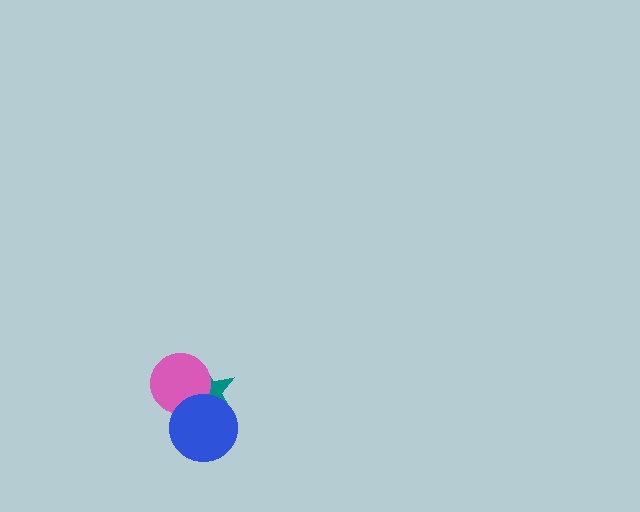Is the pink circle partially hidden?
Yes, it is partially covered by another shape.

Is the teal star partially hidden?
Yes, it is partially covered by another shape.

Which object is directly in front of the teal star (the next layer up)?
The pink circle is directly in front of the teal star.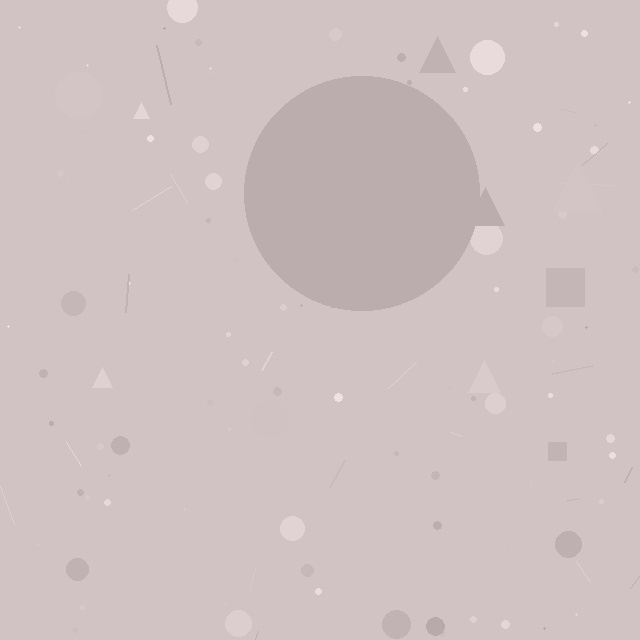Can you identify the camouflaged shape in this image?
The camouflaged shape is a circle.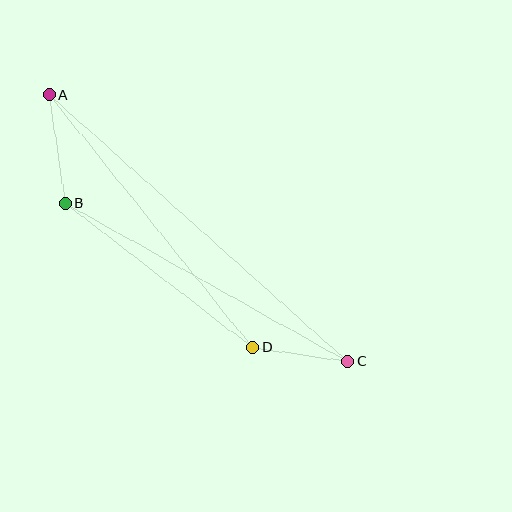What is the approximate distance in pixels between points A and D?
The distance between A and D is approximately 324 pixels.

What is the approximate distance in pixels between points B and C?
The distance between B and C is approximately 324 pixels.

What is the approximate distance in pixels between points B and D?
The distance between B and D is approximately 236 pixels.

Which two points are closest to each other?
Points C and D are closest to each other.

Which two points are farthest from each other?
Points A and C are farthest from each other.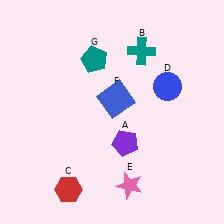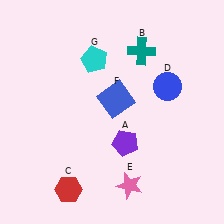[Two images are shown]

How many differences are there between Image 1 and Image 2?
There is 1 difference between the two images.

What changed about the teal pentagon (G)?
In Image 1, G is teal. In Image 2, it changed to cyan.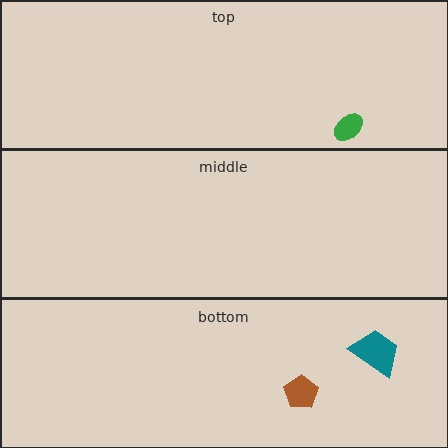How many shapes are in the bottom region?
2.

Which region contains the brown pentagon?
The bottom region.